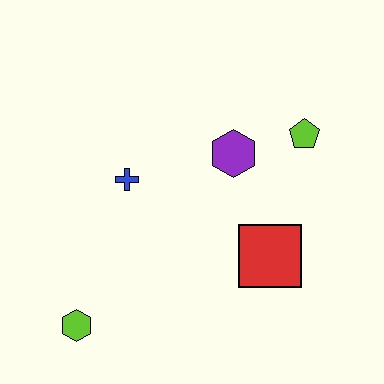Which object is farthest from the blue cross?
The lime pentagon is farthest from the blue cross.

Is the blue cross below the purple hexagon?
Yes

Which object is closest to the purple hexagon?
The lime pentagon is closest to the purple hexagon.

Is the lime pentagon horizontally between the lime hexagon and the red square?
No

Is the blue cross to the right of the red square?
No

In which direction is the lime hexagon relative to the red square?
The lime hexagon is to the left of the red square.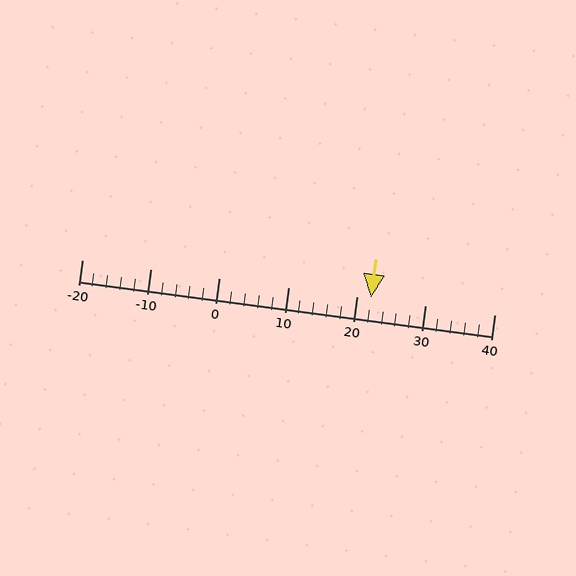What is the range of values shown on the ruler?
The ruler shows values from -20 to 40.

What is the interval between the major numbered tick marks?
The major tick marks are spaced 10 units apart.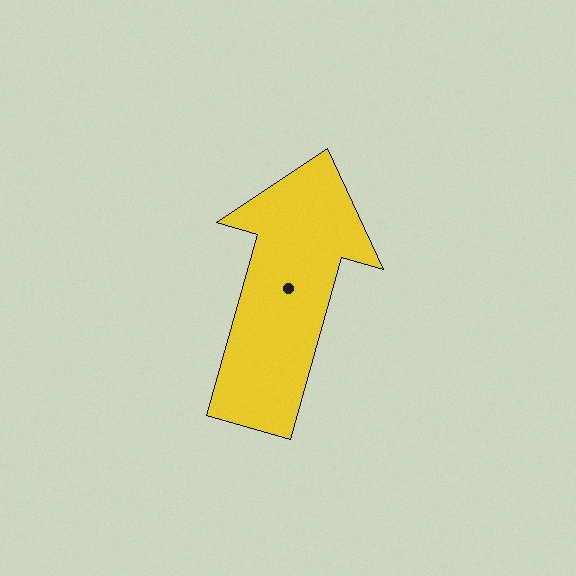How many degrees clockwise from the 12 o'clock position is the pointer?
Approximately 16 degrees.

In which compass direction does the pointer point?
North.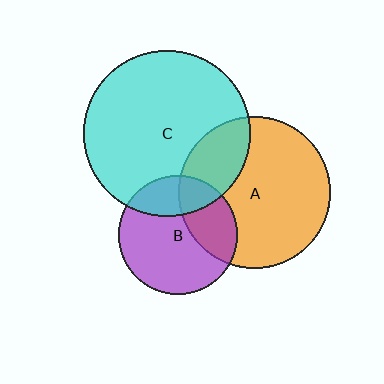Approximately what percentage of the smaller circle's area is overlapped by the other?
Approximately 30%.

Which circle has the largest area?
Circle C (cyan).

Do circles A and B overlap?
Yes.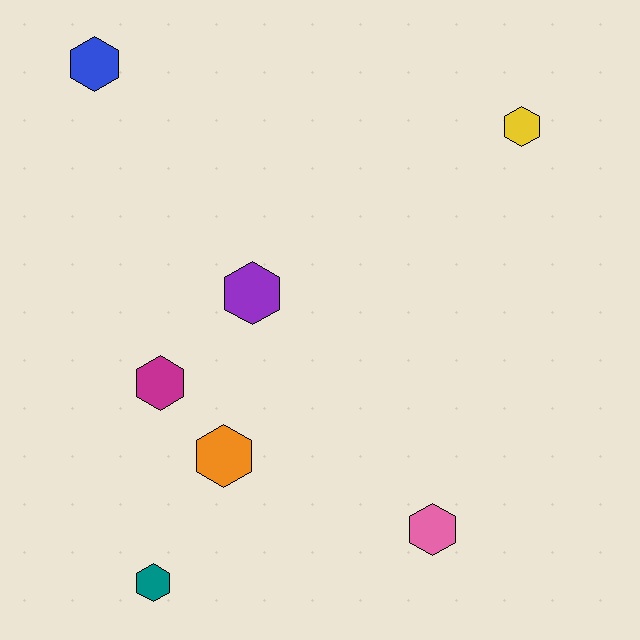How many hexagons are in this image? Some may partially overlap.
There are 7 hexagons.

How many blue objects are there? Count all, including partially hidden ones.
There is 1 blue object.